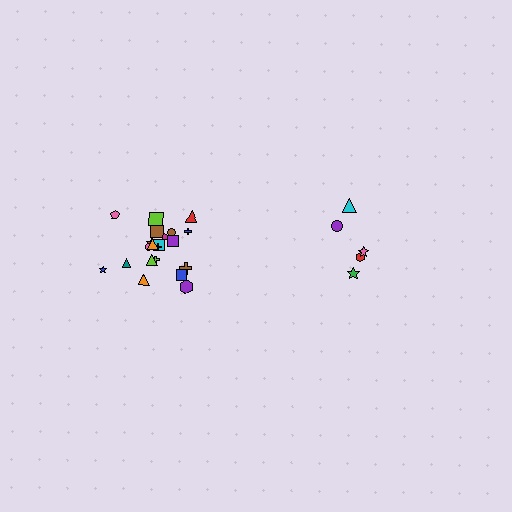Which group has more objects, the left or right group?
The left group.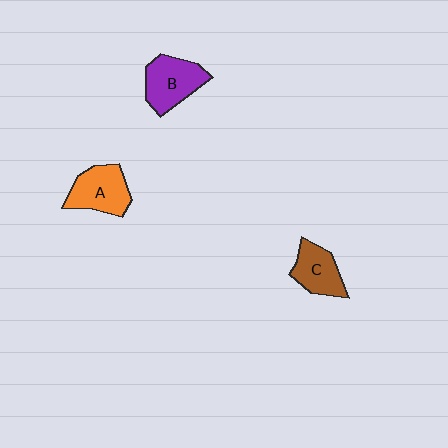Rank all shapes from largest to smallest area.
From largest to smallest: B (purple), A (orange), C (brown).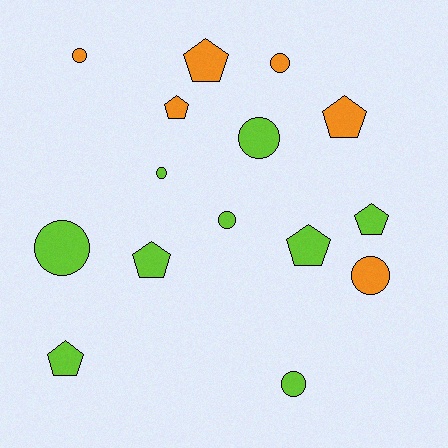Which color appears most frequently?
Lime, with 9 objects.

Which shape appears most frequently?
Circle, with 8 objects.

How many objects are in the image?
There are 15 objects.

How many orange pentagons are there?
There are 3 orange pentagons.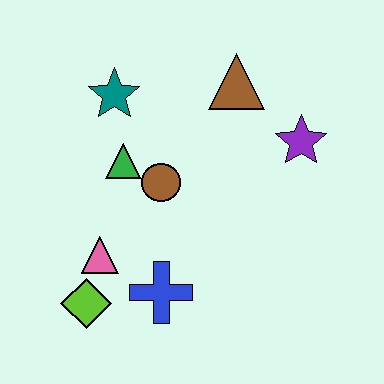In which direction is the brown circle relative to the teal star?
The brown circle is below the teal star.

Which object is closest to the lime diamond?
The pink triangle is closest to the lime diamond.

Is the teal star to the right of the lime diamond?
Yes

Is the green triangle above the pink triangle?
Yes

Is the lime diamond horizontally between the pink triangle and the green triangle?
No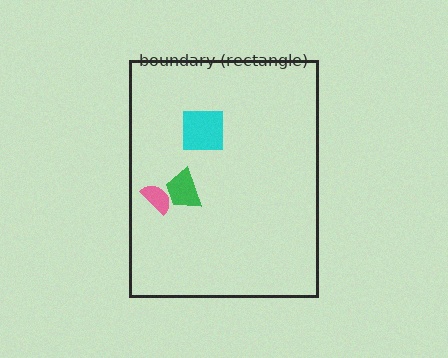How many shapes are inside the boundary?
3 inside, 0 outside.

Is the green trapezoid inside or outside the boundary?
Inside.